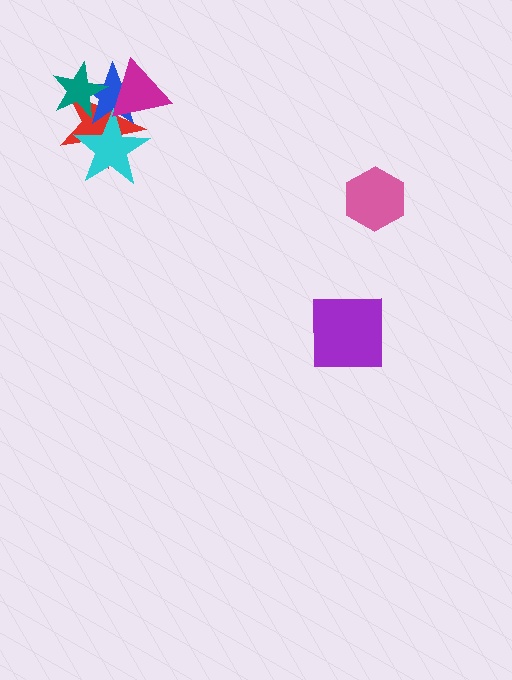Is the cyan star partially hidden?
Yes, it is partially covered by another shape.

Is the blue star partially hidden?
Yes, it is partially covered by another shape.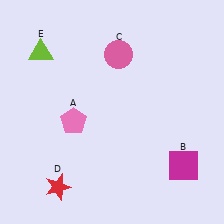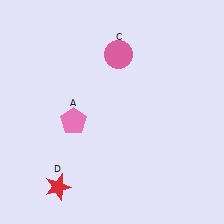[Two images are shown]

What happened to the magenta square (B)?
The magenta square (B) was removed in Image 2. It was in the bottom-right area of Image 1.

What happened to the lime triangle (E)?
The lime triangle (E) was removed in Image 2. It was in the top-left area of Image 1.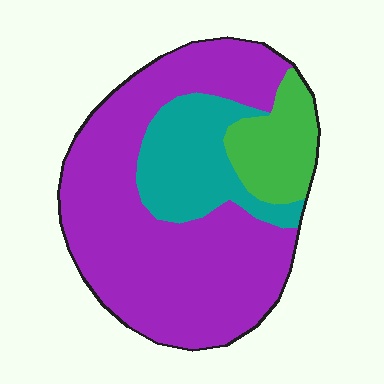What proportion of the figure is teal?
Teal takes up less than a quarter of the figure.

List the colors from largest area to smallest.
From largest to smallest: purple, teal, green.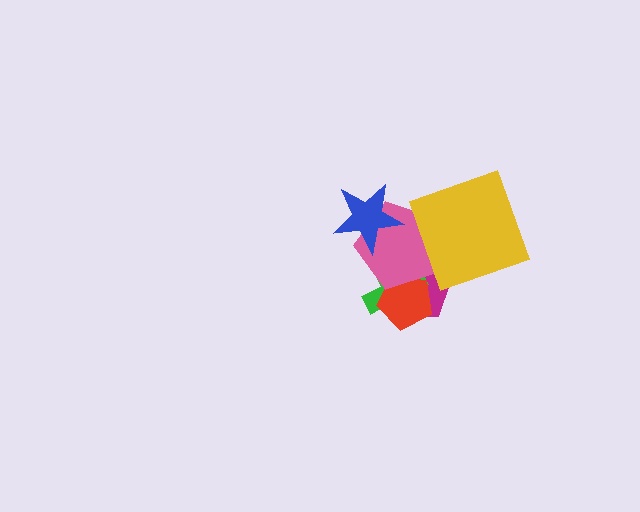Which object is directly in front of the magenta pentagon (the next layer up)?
The green cross is directly in front of the magenta pentagon.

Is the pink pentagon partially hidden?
Yes, it is partially covered by another shape.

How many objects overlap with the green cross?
3 objects overlap with the green cross.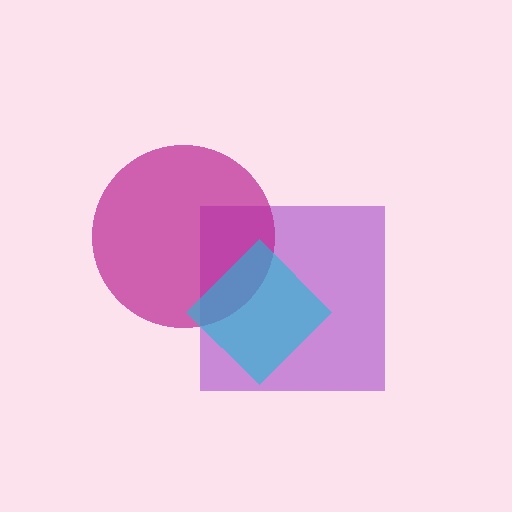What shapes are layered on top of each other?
The layered shapes are: a purple square, a magenta circle, a cyan diamond.